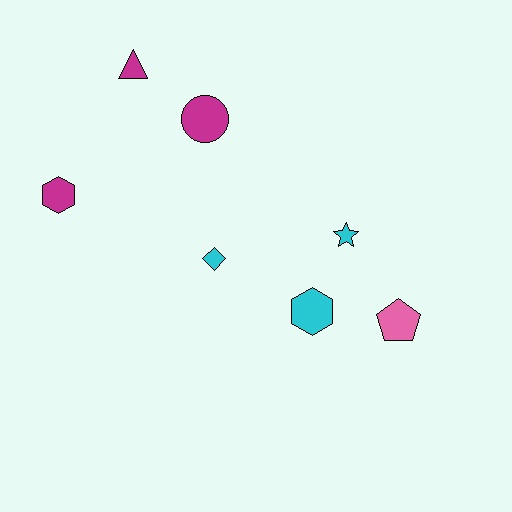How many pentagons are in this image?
There is 1 pentagon.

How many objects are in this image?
There are 7 objects.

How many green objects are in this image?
There are no green objects.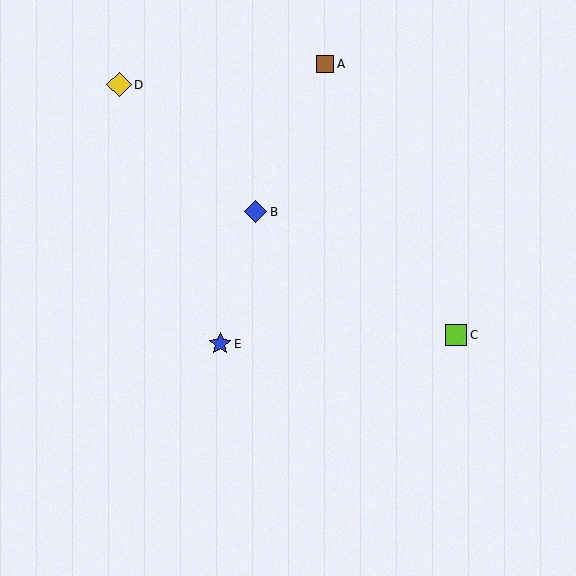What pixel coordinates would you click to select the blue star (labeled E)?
Click at (220, 344) to select the blue star E.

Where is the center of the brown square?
The center of the brown square is at (325, 64).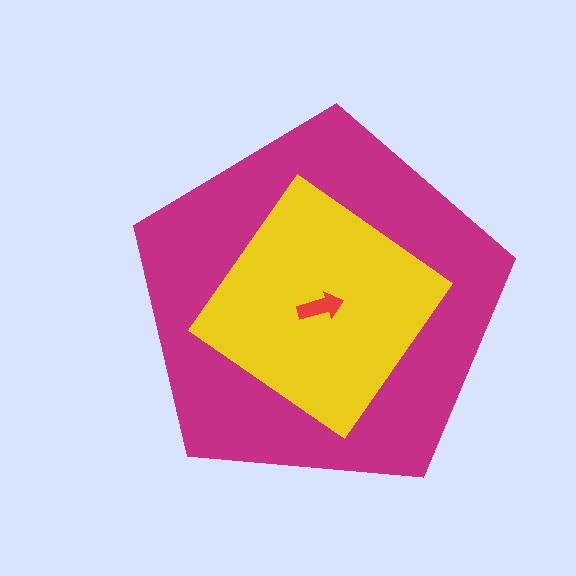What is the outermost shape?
The magenta pentagon.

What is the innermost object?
The red arrow.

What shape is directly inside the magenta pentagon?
The yellow diamond.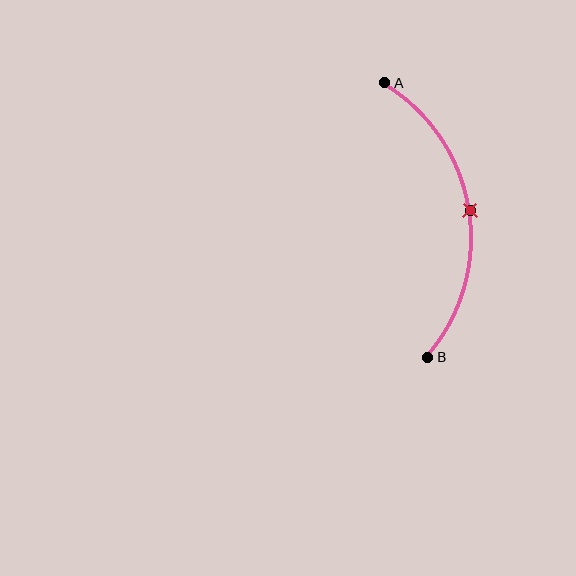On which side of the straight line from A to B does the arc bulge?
The arc bulges to the right of the straight line connecting A and B.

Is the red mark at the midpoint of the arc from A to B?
Yes. The red mark lies on the arc at equal arc-length from both A and B — it is the arc midpoint.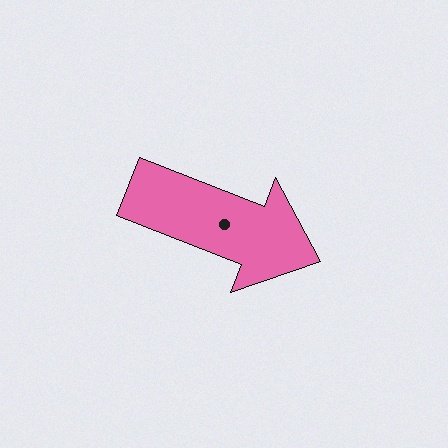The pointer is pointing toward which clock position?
Roughly 4 o'clock.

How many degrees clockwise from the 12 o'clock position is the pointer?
Approximately 111 degrees.